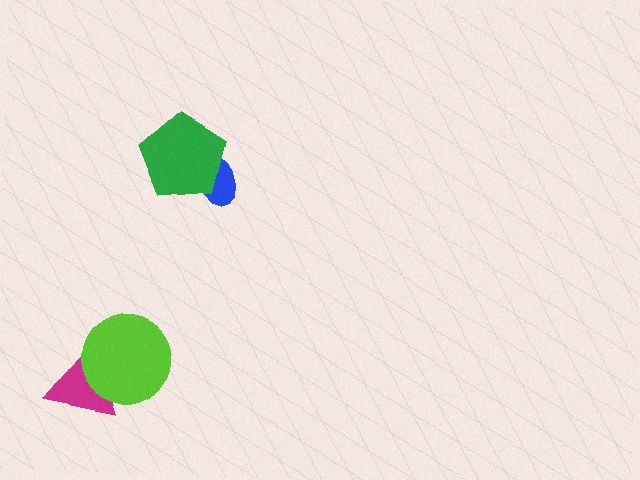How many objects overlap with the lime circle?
1 object overlaps with the lime circle.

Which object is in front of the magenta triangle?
The lime circle is in front of the magenta triangle.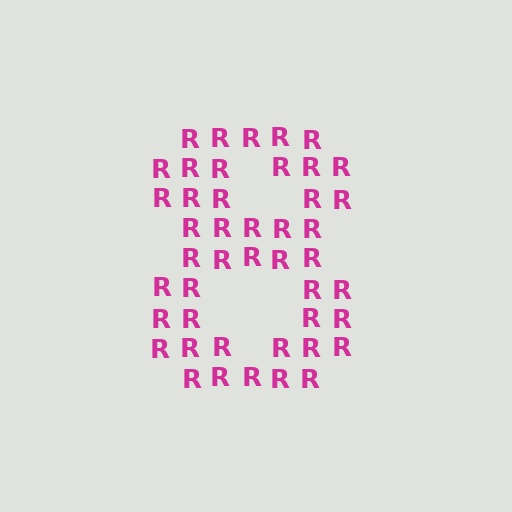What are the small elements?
The small elements are letter R's.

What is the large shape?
The large shape is the digit 8.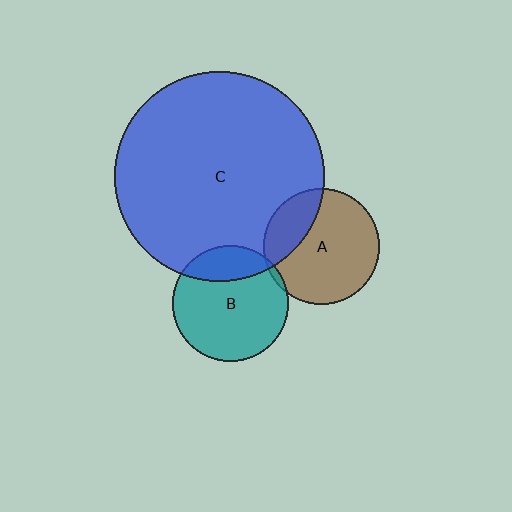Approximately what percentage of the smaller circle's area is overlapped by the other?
Approximately 25%.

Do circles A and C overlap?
Yes.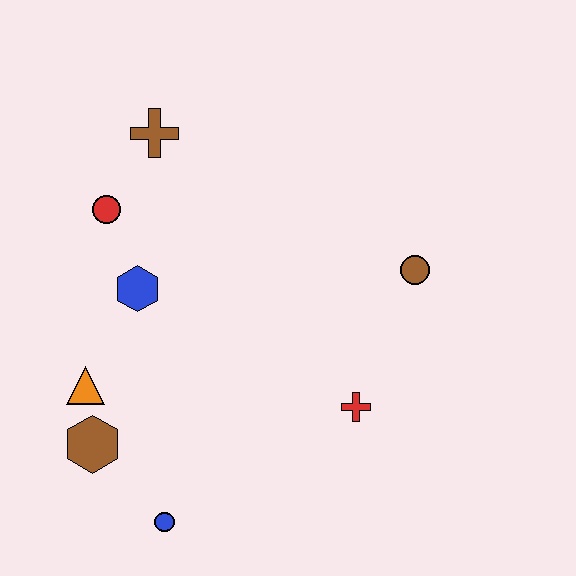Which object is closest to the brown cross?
The red circle is closest to the brown cross.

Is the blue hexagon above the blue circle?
Yes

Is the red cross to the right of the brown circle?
No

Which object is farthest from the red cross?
The brown cross is farthest from the red cross.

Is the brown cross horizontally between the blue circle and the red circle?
Yes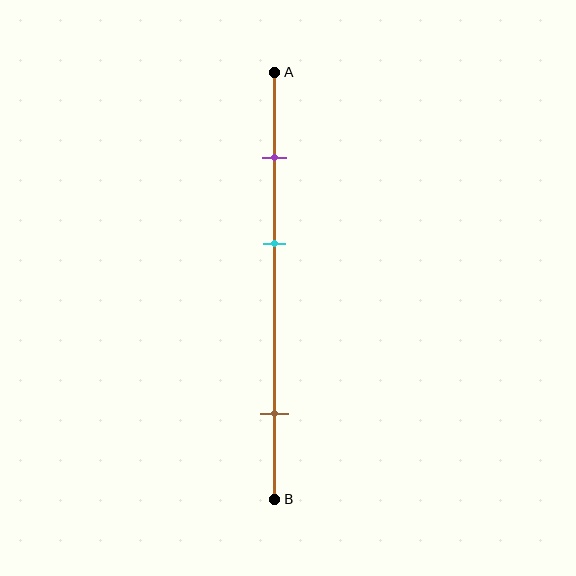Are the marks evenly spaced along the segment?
No, the marks are not evenly spaced.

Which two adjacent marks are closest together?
The purple and cyan marks are the closest adjacent pair.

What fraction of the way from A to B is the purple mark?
The purple mark is approximately 20% (0.2) of the way from A to B.